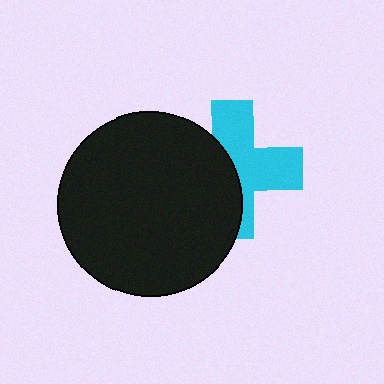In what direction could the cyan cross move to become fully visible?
The cyan cross could move right. That would shift it out from behind the black circle entirely.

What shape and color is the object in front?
The object in front is a black circle.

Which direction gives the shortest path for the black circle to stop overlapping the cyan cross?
Moving left gives the shortest separation.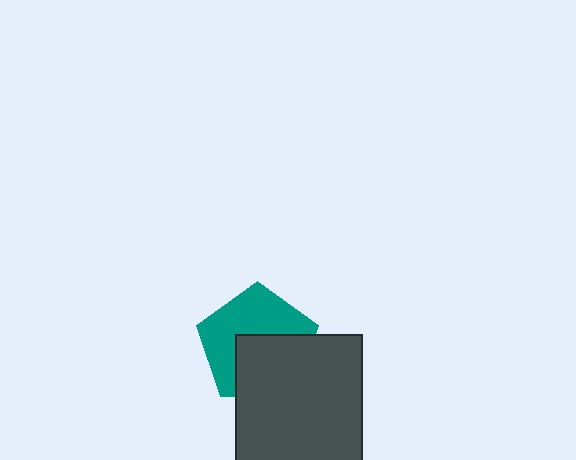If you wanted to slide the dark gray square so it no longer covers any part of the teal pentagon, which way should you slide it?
Slide it down — that is the most direct way to separate the two shapes.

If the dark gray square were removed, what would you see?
You would see the complete teal pentagon.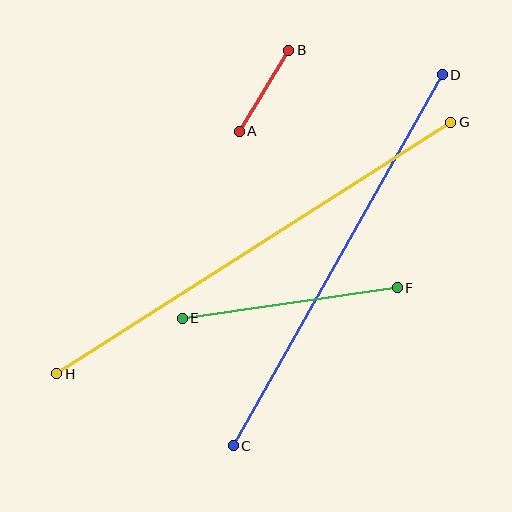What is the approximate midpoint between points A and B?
The midpoint is at approximately (264, 91) pixels.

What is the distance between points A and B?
The distance is approximately 95 pixels.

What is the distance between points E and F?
The distance is approximately 217 pixels.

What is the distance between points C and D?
The distance is approximately 426 pixels.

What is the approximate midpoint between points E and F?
The midpoint is at approximately (290, 303) pixels.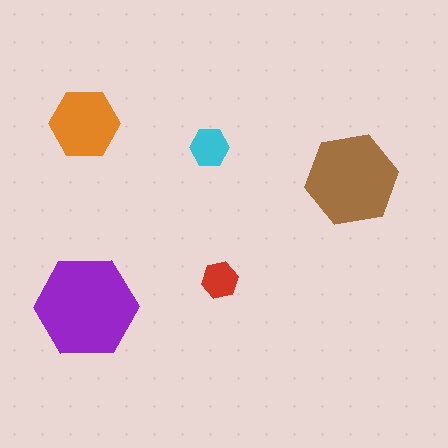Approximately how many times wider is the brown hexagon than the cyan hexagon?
About 2.5 times wider.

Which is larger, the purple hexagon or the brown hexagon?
The purple one.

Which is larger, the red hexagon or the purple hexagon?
The purple one.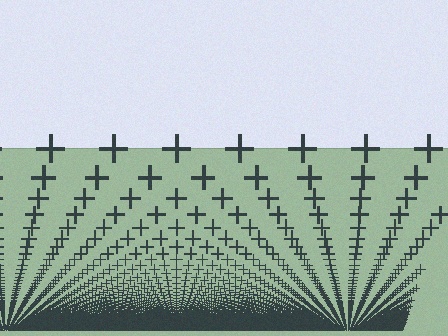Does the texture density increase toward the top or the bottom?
Density increases toward the bottom.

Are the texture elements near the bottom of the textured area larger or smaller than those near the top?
Smaller. The gradient is inverted — elements near the bottom are smaller and denser.